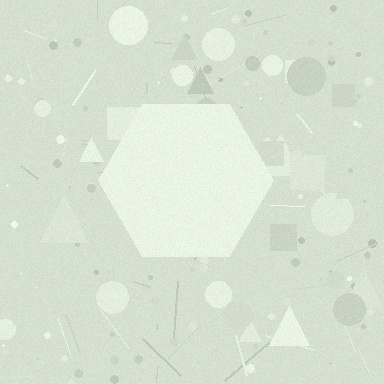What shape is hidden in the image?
A hexagon is hidden in the image.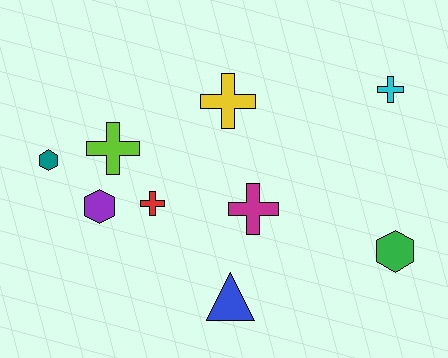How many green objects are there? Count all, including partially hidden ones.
There is 1 green object.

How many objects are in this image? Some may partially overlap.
There are 9 objects.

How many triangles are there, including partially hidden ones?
There is 1 triangle.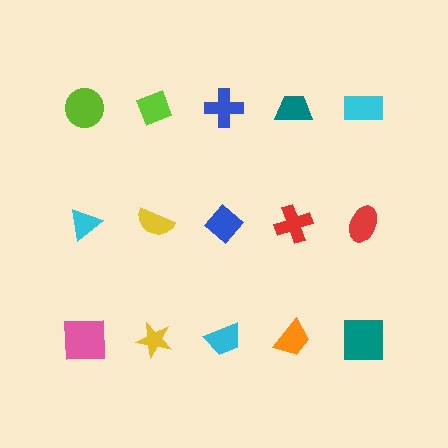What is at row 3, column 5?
A teal square.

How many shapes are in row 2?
5 shapes.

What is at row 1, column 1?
A lime circle.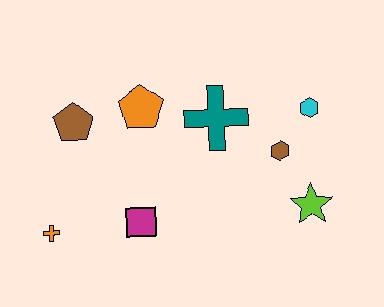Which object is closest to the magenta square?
The orange cross is closest to the magenta square.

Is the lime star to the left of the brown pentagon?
No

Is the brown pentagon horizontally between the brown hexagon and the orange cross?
Yes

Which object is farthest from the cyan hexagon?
The orange cross is farthest from the cyan hexagon.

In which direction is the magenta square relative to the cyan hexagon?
The magenta square is to the left of the cyan hexagon.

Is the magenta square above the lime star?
No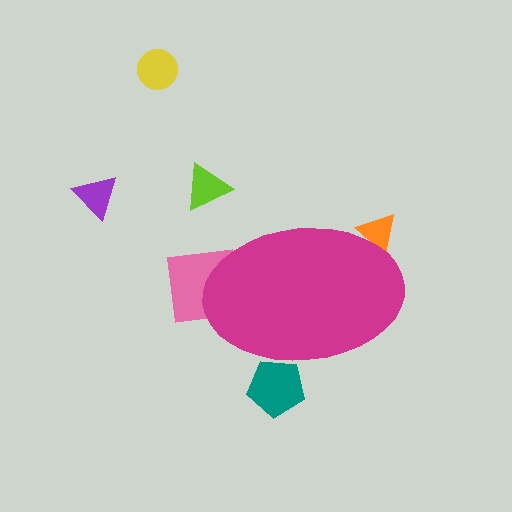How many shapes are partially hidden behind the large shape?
3 shapes are partially hidden.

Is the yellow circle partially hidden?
No, the yellow circle is fully visible.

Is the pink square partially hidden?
Yes, the pink square is partially hidden behind the magenta ellipse.